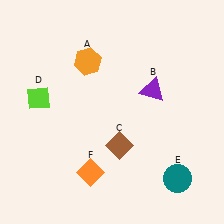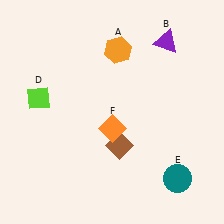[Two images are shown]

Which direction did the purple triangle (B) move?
The purple triangle (B) moved up.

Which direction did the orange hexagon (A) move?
The orange hexagon (A) moved right.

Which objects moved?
The objects that moved are: the orange hexagon (A), the purple triangle (B), the orange diamond (F).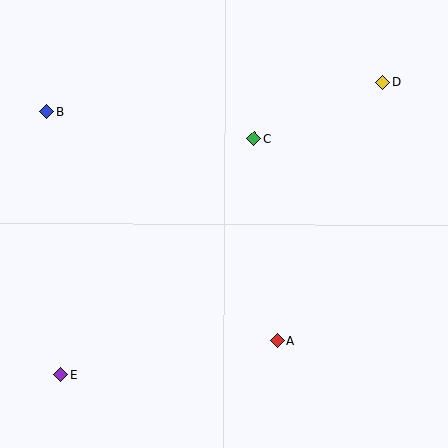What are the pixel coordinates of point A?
Point A is at (277, 341).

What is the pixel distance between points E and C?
The distance between E and C is 305 pixels.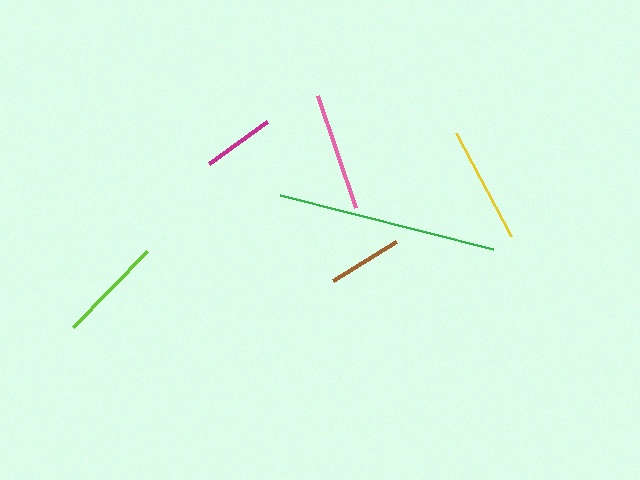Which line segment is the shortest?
The magenta line is the shortest at approximately 71 pixels.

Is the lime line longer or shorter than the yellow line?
The yellow line is longer than the lime line.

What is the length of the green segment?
The green segment is approximately 220 pixels long.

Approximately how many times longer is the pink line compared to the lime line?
The pink line is approximately 1.1 times the length of the lime line.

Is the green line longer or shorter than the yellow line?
The green line is longer than the yellow line.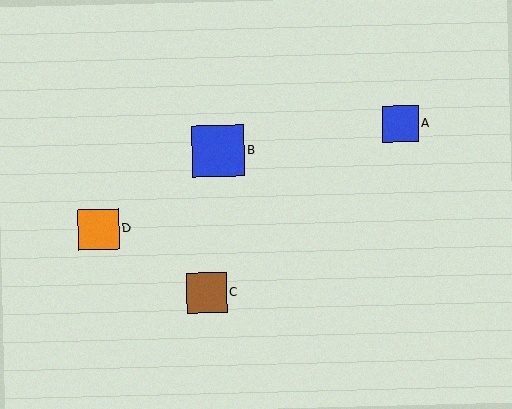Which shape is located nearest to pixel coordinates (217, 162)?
The blue square (labeled B) at (218, 151) is nearest to that location.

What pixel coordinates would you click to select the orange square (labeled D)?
Click at (98, 229) to select the orange square D.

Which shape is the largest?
The blue square (labeled B) is the largest.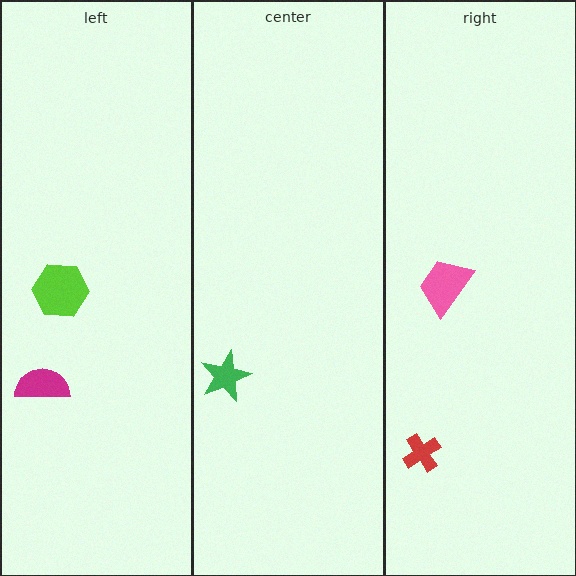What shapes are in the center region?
The green star.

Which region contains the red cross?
The right region.